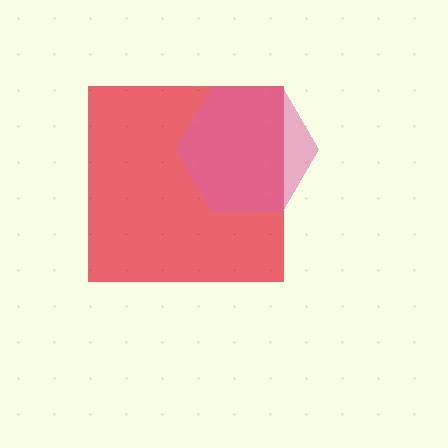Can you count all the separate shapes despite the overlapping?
Yes, there are 2 separate shapes.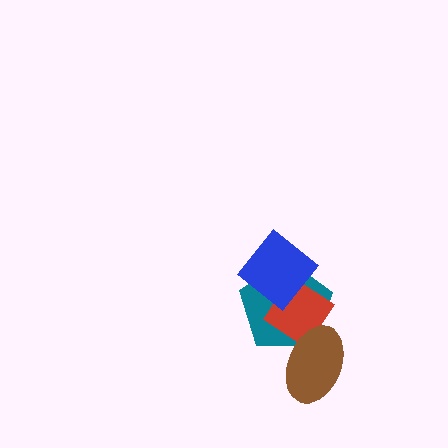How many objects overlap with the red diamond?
3 objects overlap with the red diamond.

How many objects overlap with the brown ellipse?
2 objects overlap with the brown ellipse.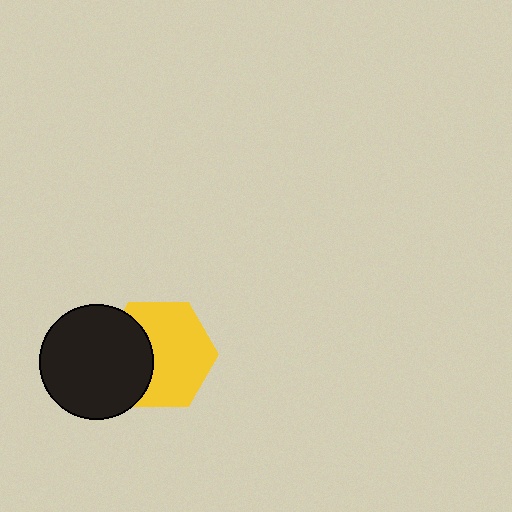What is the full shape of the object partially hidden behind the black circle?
The partially hidden object is a yellow hexagon.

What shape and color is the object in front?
The object in front is a black circle.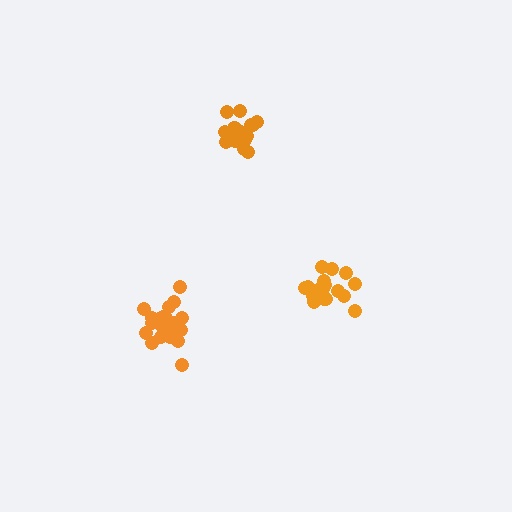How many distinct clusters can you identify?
There are 3 distinct clusters.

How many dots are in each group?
Group 1: 20 dots, Group 2: 18 dots, Group 3: 20 dots (58 total).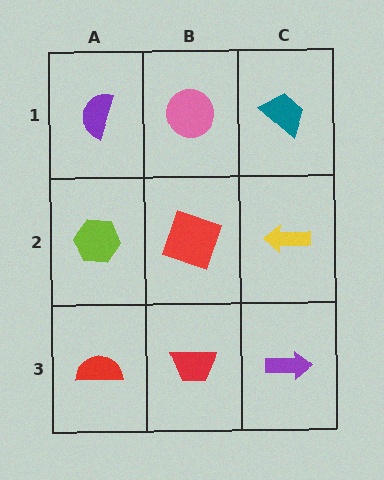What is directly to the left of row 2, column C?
A red square.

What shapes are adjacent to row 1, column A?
A lime hexagon (row 2, column A), a pink circle (row 1, column B).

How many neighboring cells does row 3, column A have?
2.